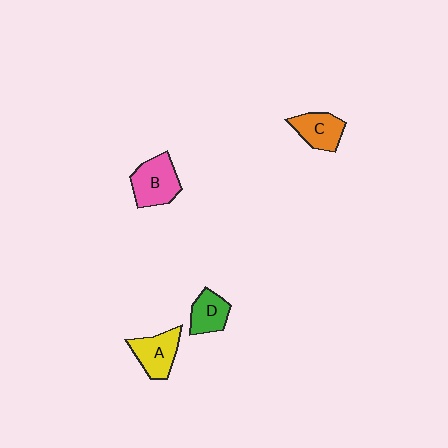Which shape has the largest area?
Shape B (pink).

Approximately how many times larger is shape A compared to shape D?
Approximately 1.2 times.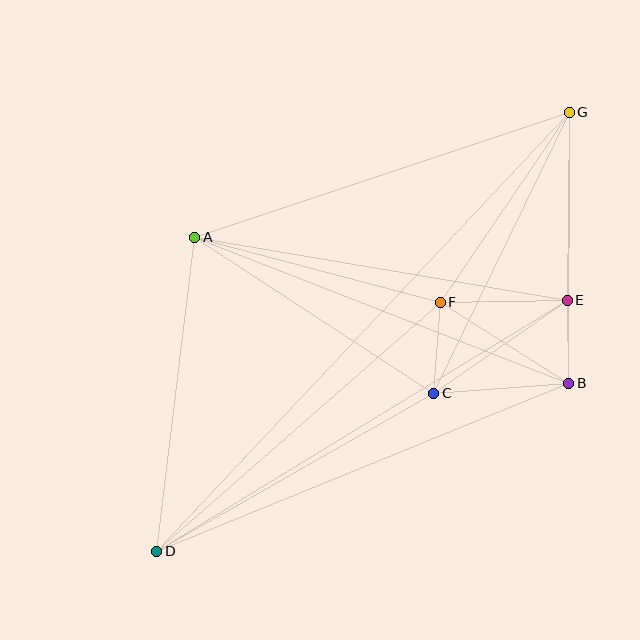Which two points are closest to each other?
Points B and E are closest to each other.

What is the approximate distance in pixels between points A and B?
The distance between A and B is approximately 402 pixels.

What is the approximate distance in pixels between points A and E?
The distance between A and E is approximately 378 pixels.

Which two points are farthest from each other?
Points D and G are farthest from each other.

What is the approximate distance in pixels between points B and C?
The distance between B and C is approximately 135 pixels.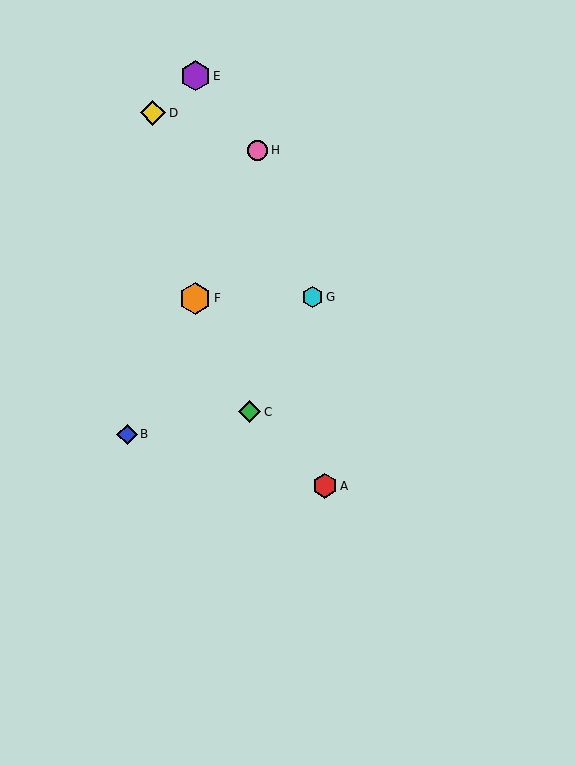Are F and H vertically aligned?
No, F is at x≈195 and H is at x≈257.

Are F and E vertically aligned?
Yes, both are at x≈195.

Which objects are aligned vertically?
Objects E, F are aligned vertically.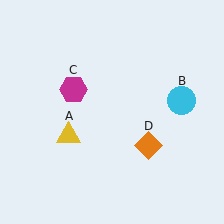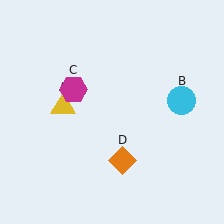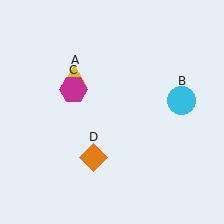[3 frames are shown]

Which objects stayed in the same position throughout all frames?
Cyan circle (object B) and magenta hexagon (object C) remained stationary.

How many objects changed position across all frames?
2 objects changed position: yellow triangle (object A), orange diamond (object D).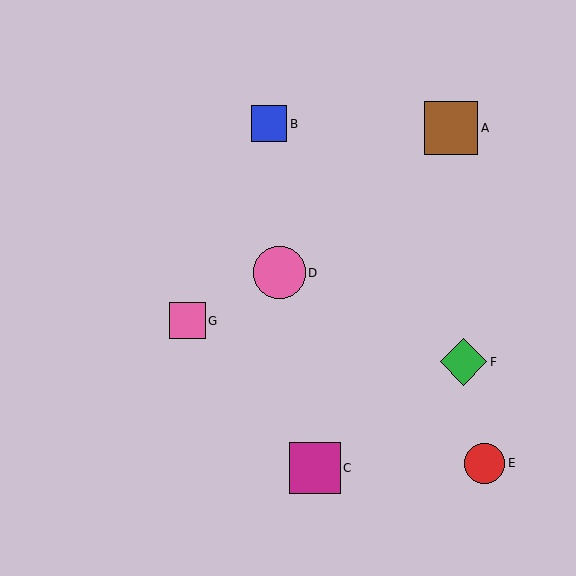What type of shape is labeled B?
Shape B is a blue square.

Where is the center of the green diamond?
The center of the green diamond is at (464, 362).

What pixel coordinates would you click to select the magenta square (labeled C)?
Click at (315, 468) to select the magenta square C.